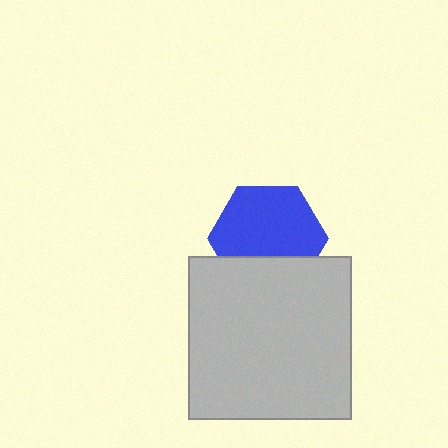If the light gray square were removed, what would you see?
You would see the complete blue hexagon.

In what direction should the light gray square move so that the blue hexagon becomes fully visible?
The light gray square should move down. That is the shortest direction to clear the overlap and leave the blue hexagon fully visible.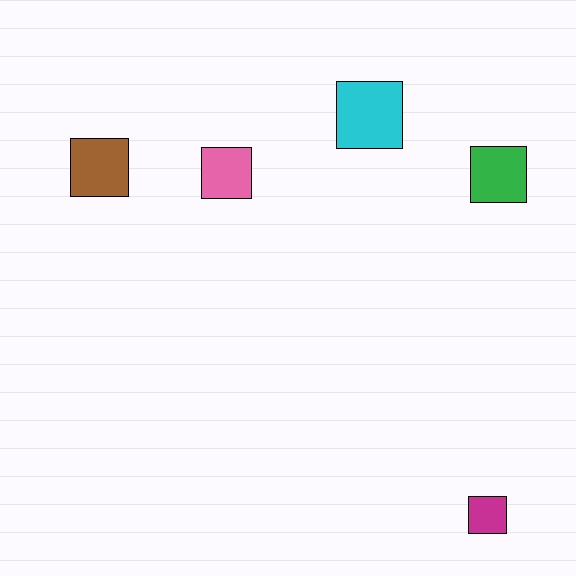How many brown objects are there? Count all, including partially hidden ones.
There is 1 brown object.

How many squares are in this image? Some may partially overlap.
There are 5 squares.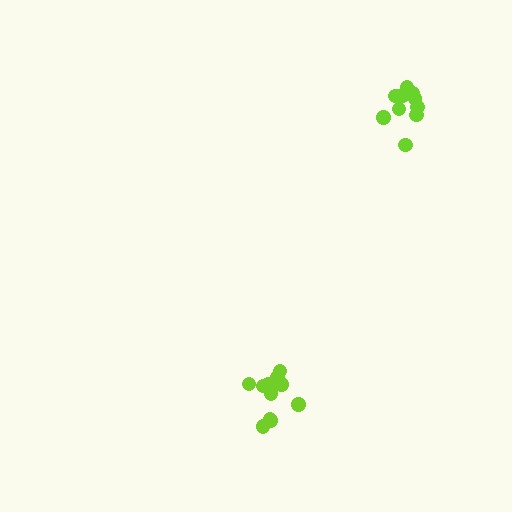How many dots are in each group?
Group 1: 10 dots, Group 2: 11 dots (21 total).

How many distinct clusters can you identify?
There are 2 distinct clusters.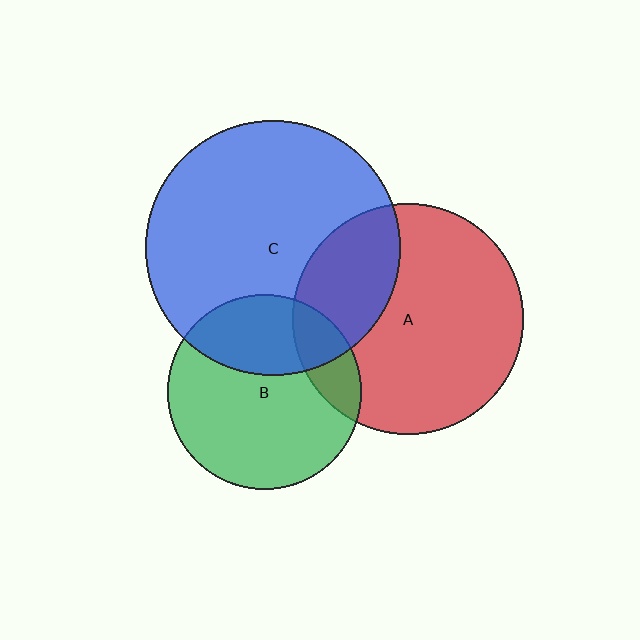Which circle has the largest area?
Circle C (blue).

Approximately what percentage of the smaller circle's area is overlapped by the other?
Approximately 15%.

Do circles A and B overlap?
Yes.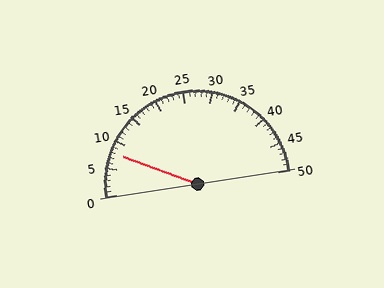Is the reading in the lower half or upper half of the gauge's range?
The reading is in the lower half of the range (0 to 50).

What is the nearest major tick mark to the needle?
The nearest major tick mark is 10.